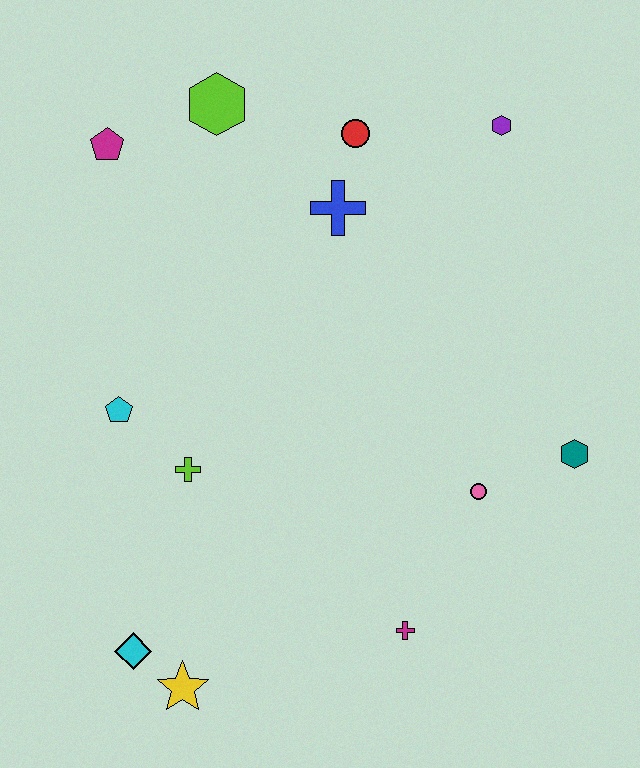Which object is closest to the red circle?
The blue cross is closest to the red circle.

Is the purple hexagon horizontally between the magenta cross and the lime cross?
No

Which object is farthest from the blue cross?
The yellow star is farthest from the blue cross.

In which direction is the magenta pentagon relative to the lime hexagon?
The magenta pentagon is to the left of the lime hexagon.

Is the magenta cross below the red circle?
Yes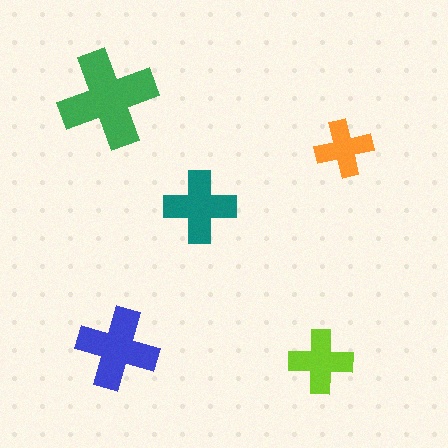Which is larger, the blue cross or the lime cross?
The blue one.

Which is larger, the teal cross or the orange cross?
The teal one.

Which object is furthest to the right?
The orange cross is rightmost.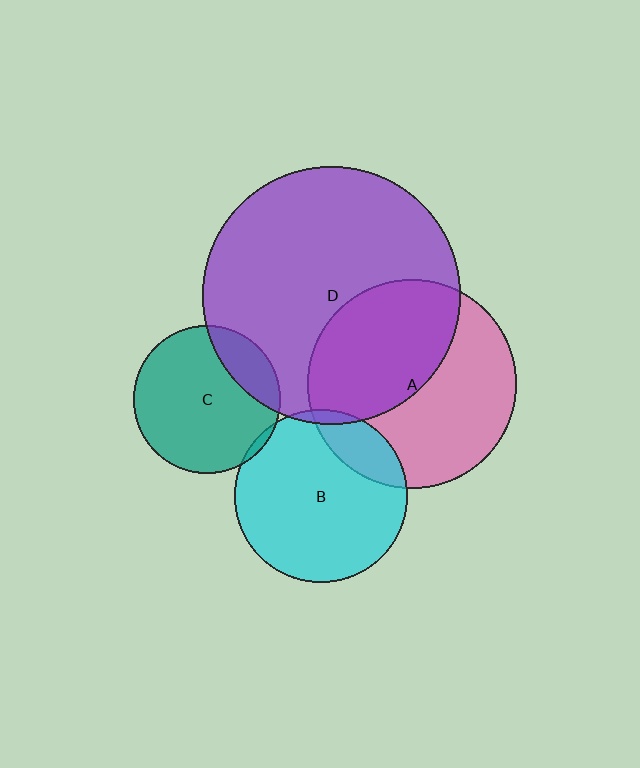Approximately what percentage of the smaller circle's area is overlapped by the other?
Approximately 15%.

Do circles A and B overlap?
Yes.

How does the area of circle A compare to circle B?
Approximately 1.5 times.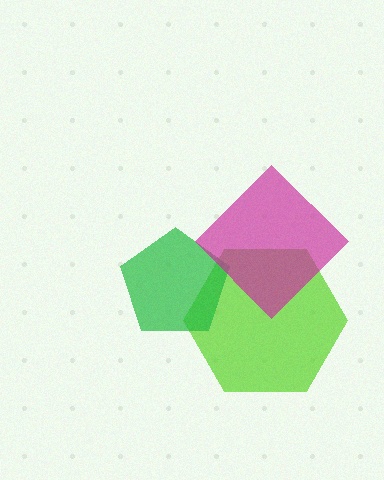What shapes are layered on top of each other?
The layered shapes are: a lime hexagon, a green pentagon, a magenta diamond.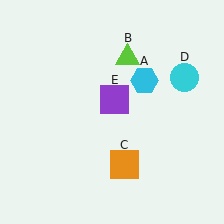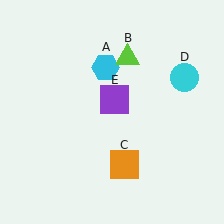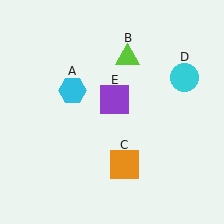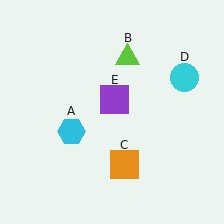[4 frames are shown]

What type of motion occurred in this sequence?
The cyan hexagon (object A) rotated counterclockwise around the center of the scene.